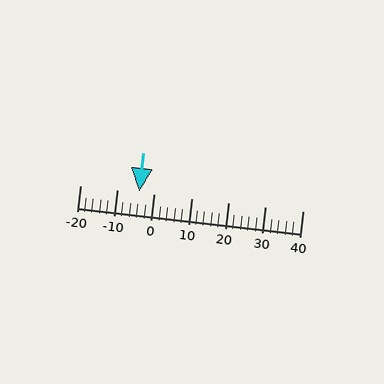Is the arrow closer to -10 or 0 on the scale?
The arrow is closer to 0.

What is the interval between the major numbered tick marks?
The major tick marks are spaced 10 units apart.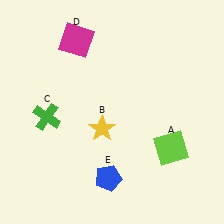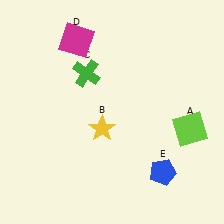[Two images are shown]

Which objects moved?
The objects that moved are: the lime square (A), the green cross (C), the blue pentagon (E).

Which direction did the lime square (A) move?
The lime square (A) moved up.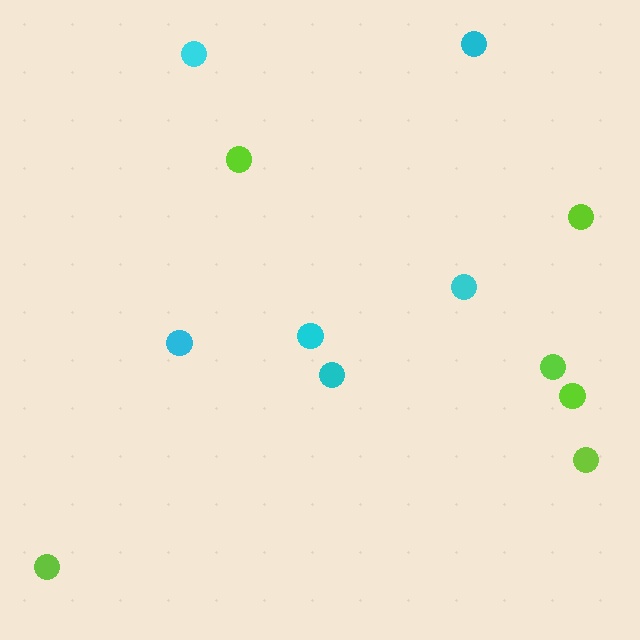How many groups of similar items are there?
There are 2 groups: one group of cyan circles (6) and one group of lime circles (6).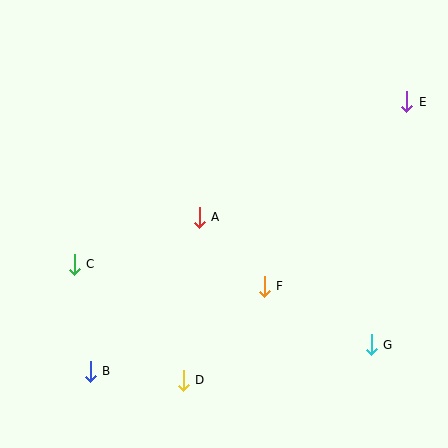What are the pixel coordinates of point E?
Point E is at (407, 102).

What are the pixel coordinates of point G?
Point G is at (371, 345).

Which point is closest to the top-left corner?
Point C is closest to the top-left corner.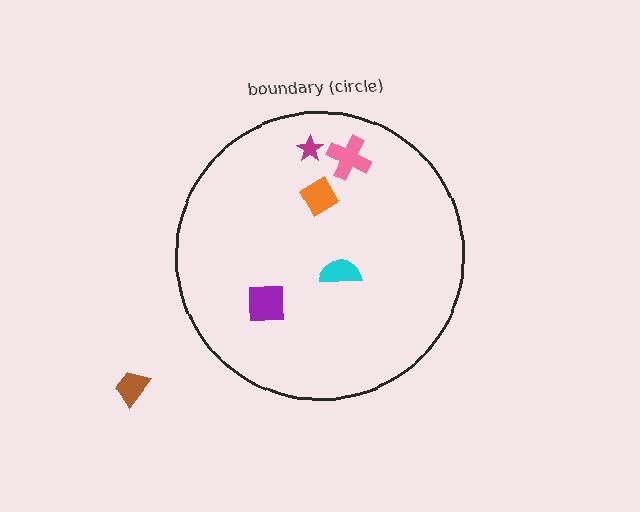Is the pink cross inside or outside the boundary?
Inside.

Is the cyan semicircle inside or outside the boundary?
Inside.